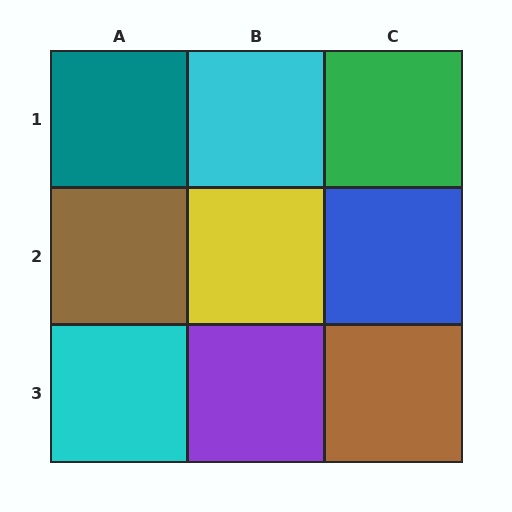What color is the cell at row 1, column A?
Teal.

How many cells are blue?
1 cell is blue.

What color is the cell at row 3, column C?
Brown.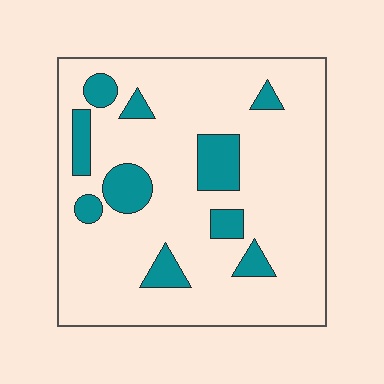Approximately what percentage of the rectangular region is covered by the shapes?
Approximately 15%.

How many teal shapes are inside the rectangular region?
10.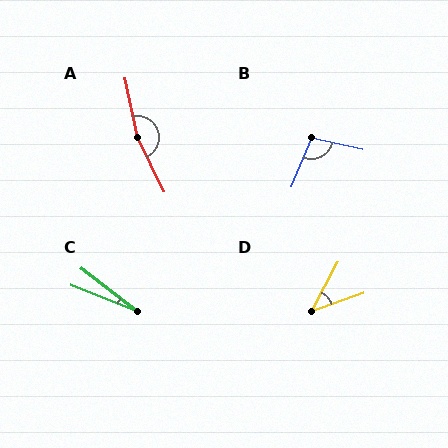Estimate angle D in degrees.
Approximately 42 degrees.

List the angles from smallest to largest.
C (16°), D (42°), B (100°), A (166°).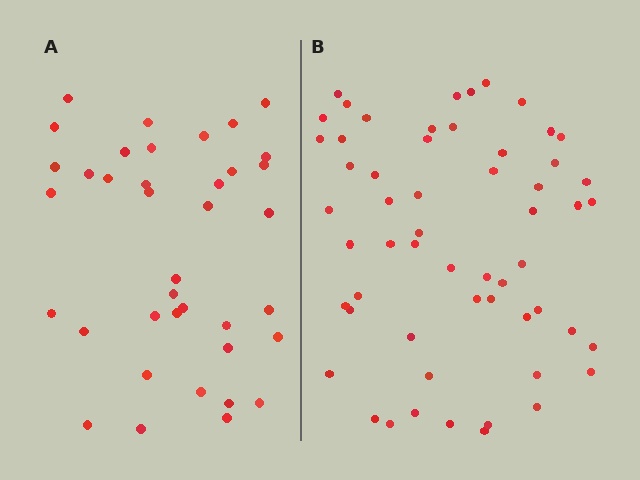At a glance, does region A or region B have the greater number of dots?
Region B (the right region) has more dots.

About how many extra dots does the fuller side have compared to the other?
Region B has approximately 20 more dots than region A.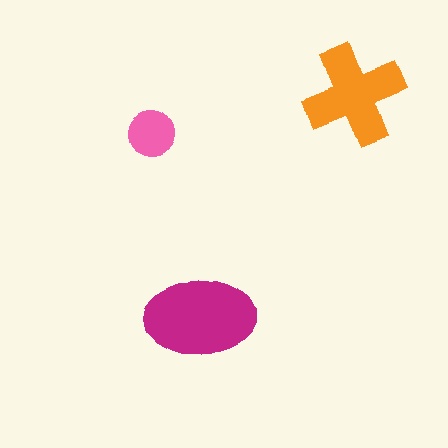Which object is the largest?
The magenta ellipse.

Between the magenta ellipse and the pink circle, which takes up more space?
The magenta ellipse.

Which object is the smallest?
The pink circle.